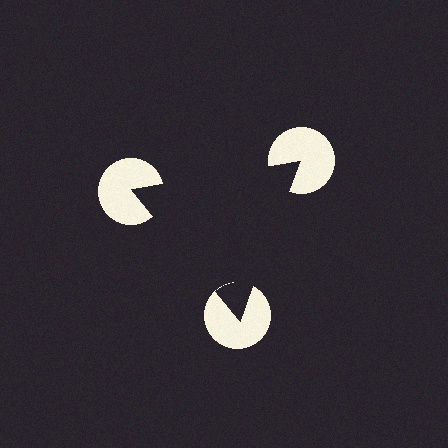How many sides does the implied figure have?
3 sides.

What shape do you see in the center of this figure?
An illusory triangle — its edges are inferred from the aligned wedge cuts in the pac-man discs, not physically drawn.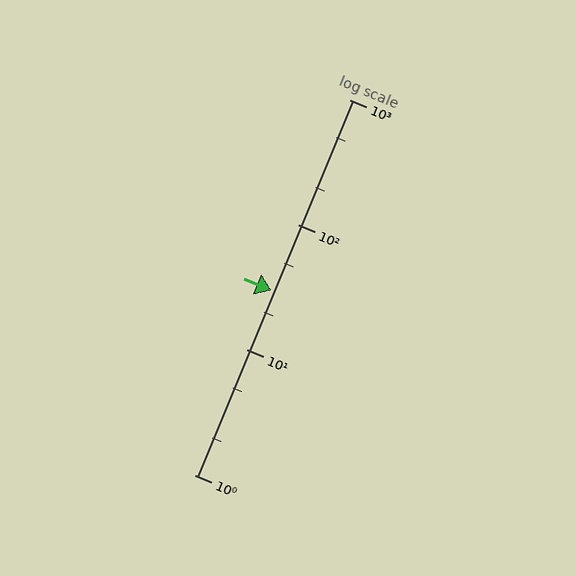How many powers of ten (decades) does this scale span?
The scale spans 3 decades, from 1 to 1000.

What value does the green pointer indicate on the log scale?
The pointer indicates approximately 30.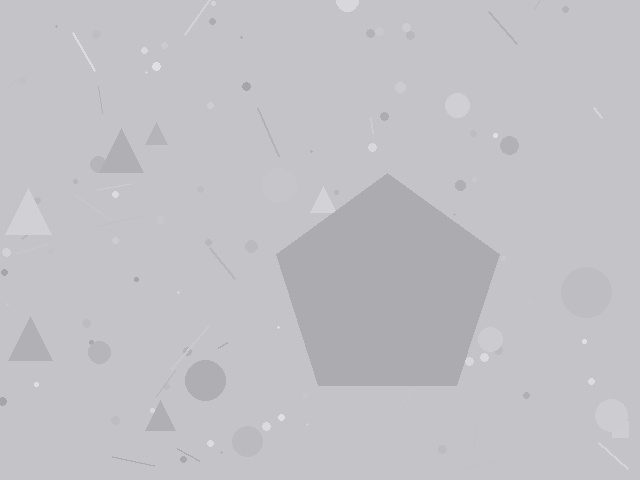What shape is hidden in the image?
A pentagon is hidden in the image.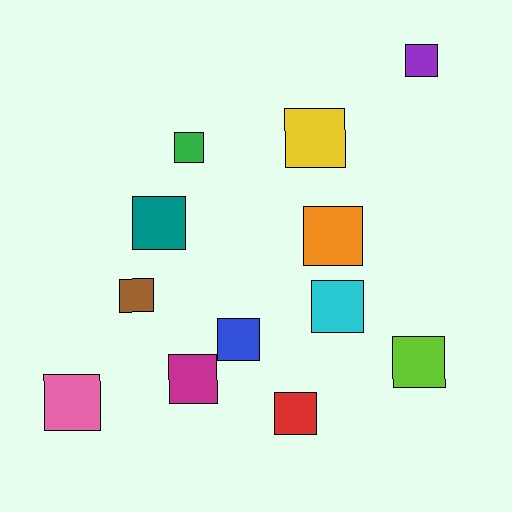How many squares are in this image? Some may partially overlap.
There are 12 squares.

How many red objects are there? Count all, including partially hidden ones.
There is 1 red object.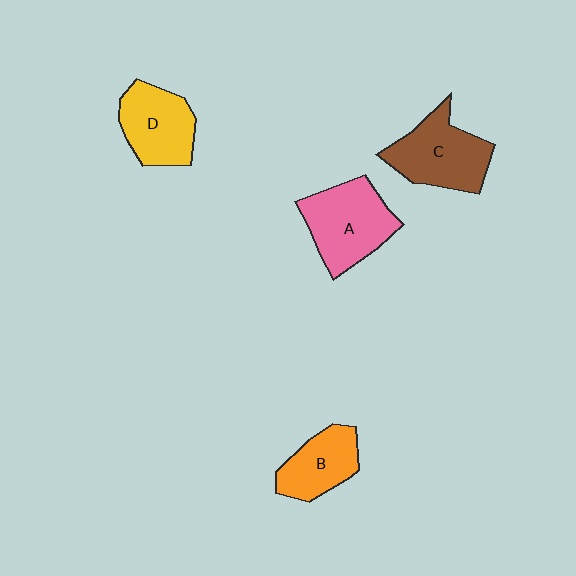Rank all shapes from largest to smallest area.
From largest to smallest: A (pink), C (brown), D (yellow), B (orange).